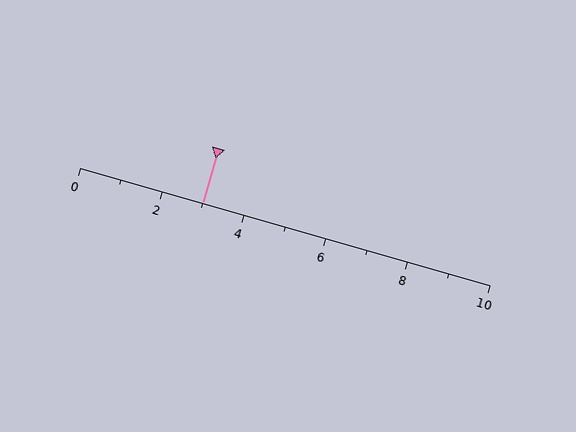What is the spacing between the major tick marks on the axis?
The major ticks are spaced 2 apart.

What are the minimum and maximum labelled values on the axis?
The axis runs from 0 to 10.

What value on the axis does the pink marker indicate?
The marker indicates approximately 3.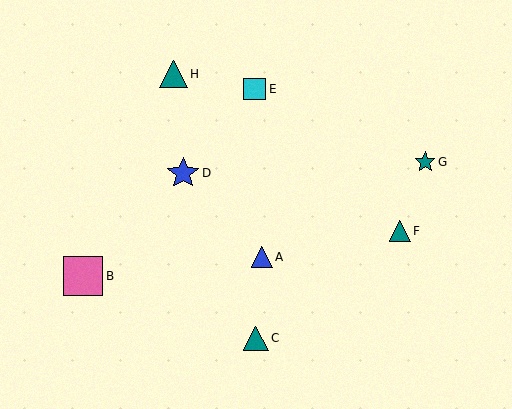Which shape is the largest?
The pink square (labeled B) is the largest.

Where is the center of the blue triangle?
The center of the blue triangle is at (262, 257).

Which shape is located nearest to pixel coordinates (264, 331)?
The teal triangle (labeled C) at (256, 338) is nearest to that location.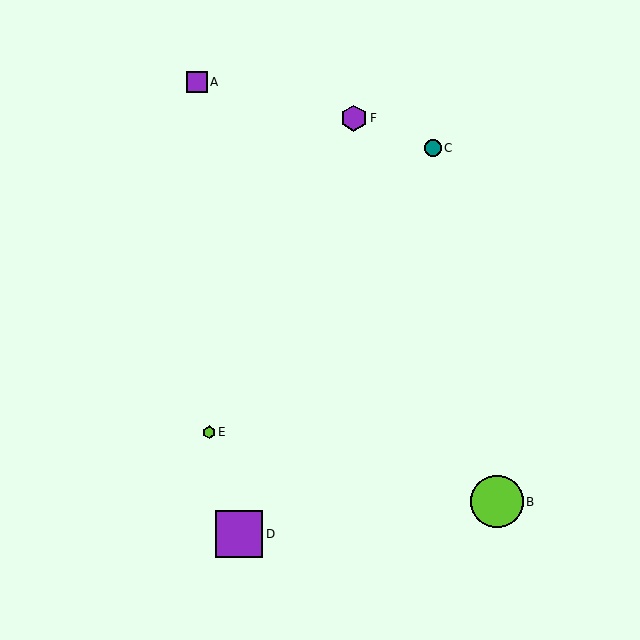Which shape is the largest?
The lime circle (labeled B) is the largest.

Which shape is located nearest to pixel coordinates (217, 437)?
The lime hexagon (labeled E) at (209, 432) is nearest to that location.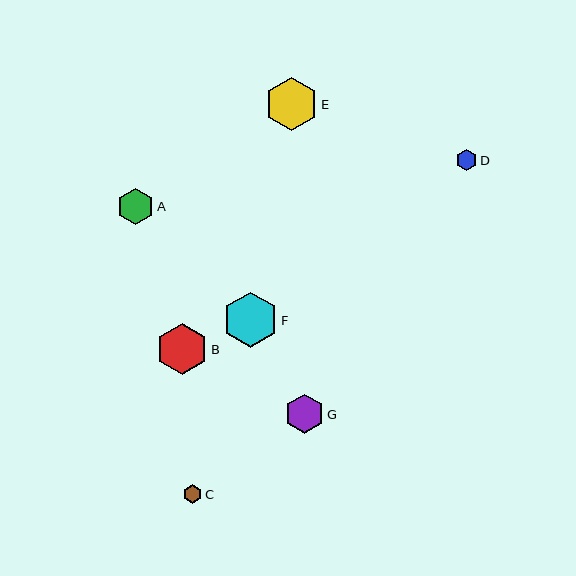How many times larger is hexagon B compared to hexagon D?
Hexagon B is approximately 2.4 times the size of hexagon D.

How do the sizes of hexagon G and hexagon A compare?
Hexagon G and hexagon A are approximately the same size.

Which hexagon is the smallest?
Hexagon C is the smallest with a size of approximately 19 pixels.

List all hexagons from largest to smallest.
From largest to smallest: F, E, B, G, A, D, C.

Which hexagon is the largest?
Hexagon F is the largest with a size of approximately 55 pixels.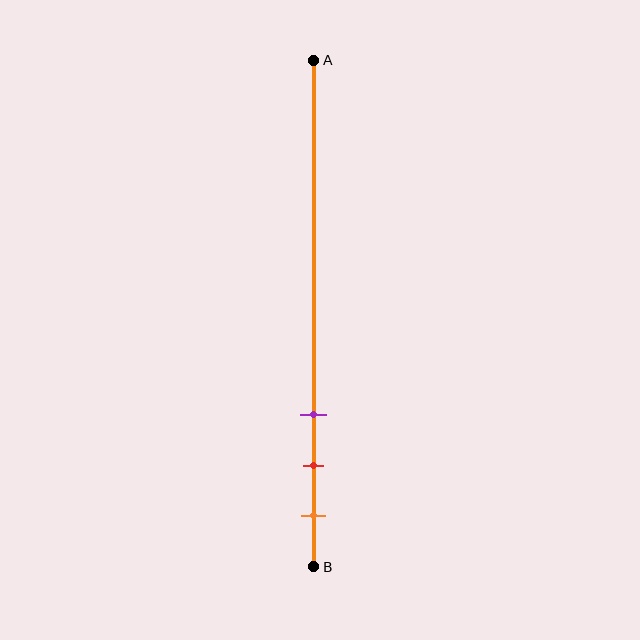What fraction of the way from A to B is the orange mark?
The orange mark is approximately 90% (0.9) of the way from A to B.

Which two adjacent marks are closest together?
The red and orange marks are the closest adjacent pair.